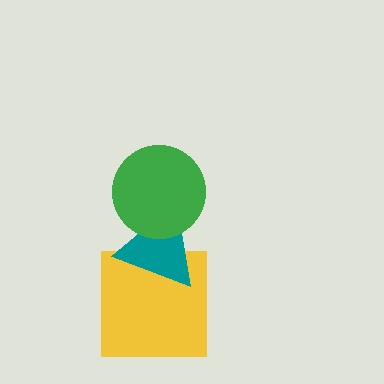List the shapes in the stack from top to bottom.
From top to bottom: the green circle, the teal triangle, the yellow square.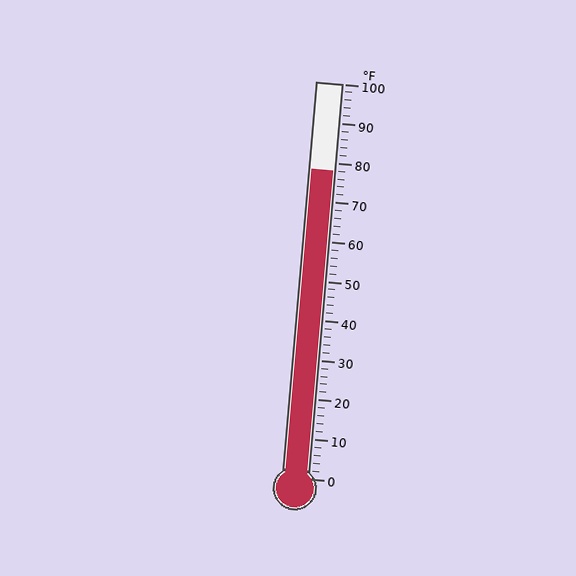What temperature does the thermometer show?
The thermometer shows approximately 78°F.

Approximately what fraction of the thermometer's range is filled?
The thermometer is filled to approximately 80% of its range.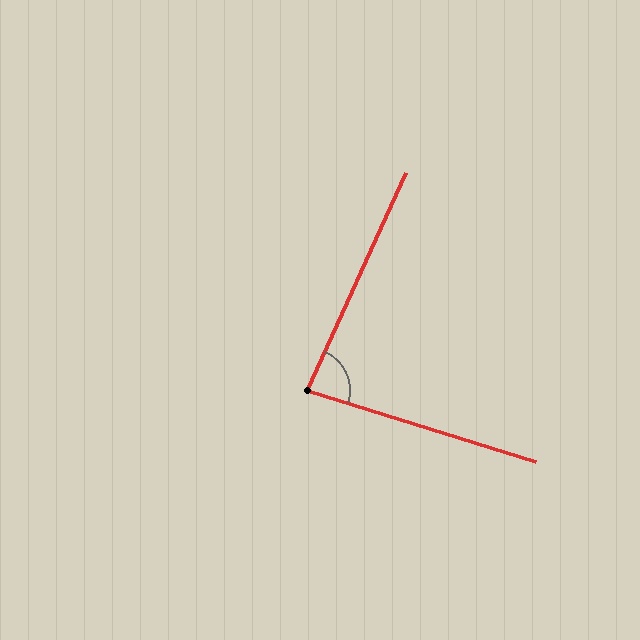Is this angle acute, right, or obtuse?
It is acute.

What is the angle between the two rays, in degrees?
Approximately 83 degrees.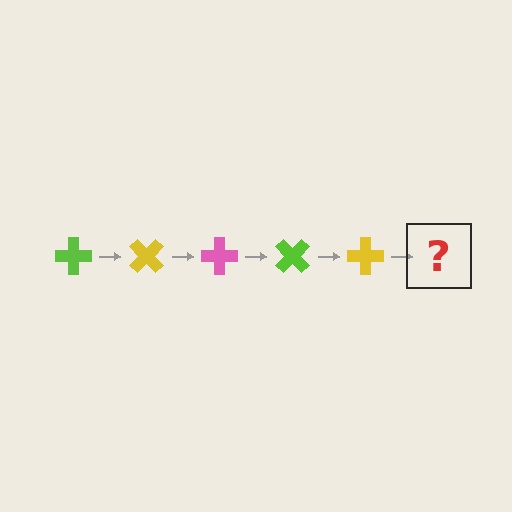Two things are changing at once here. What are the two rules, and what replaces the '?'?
The two rules are that it rotates 45 degrees each step and the color cycles through lime, yellow, and pink. The '?' should be a pink cross, rotated 225 degrees from the start.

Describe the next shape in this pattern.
It should be a pink cross, rotated 225 degrees from the start.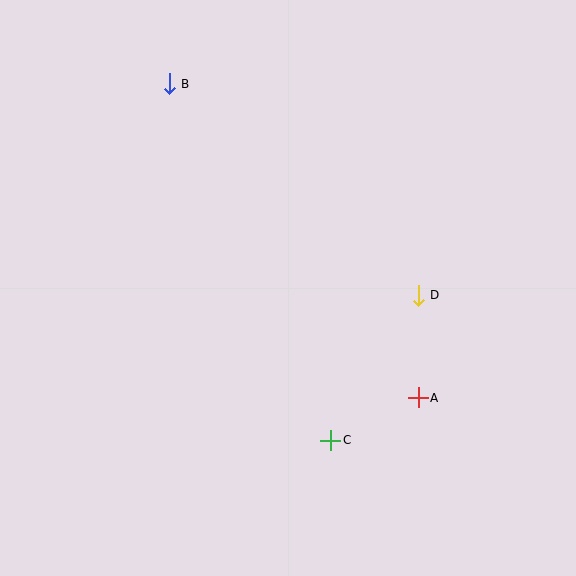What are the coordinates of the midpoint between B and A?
The midpoint between B and A is at (294, 241).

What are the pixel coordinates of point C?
Point C is at (331, 440).